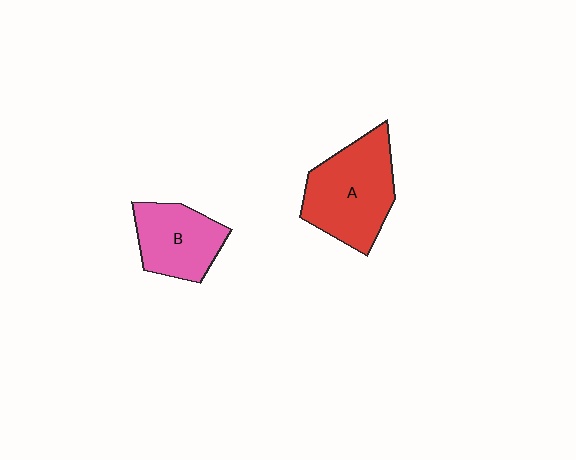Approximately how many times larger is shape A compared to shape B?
Approximately 1.4 times.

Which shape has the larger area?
Shape A (red).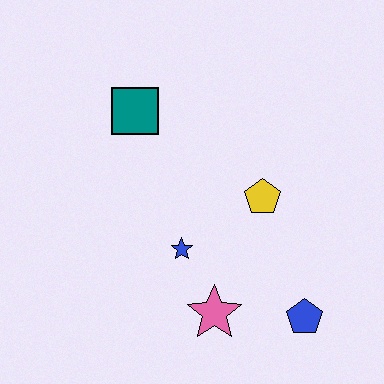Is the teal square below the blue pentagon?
No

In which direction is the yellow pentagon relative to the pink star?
The yellow pentagon is above the pink star.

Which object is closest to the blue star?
The pink star is closest to the blue star.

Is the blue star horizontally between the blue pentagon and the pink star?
No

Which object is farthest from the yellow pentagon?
The teal square is farthest from the yellow pentagon.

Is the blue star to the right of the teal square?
Yes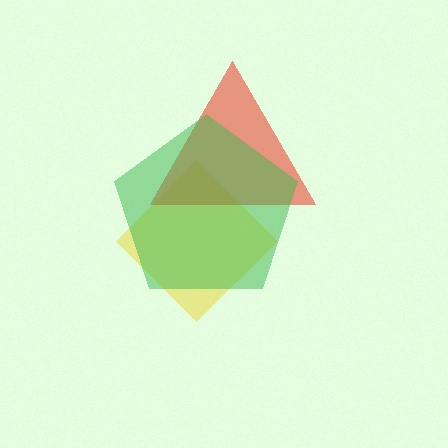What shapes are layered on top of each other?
The layered shapes are: a yellow diamond, a red triangle, a green pentagon.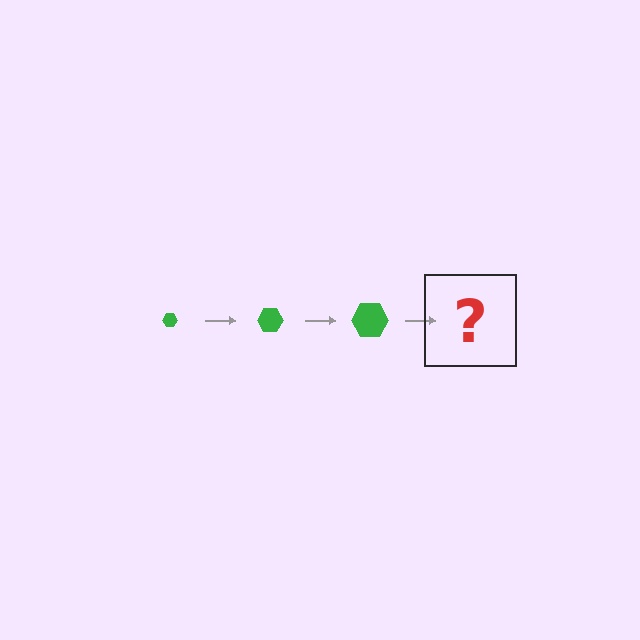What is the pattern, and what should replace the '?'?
The pattern is that the hexagon gets progressively larger each step. The '?' should be a green hexagon, larger than the previous one.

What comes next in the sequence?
The next element should be a green hexagon, larger than the previous one.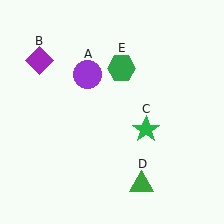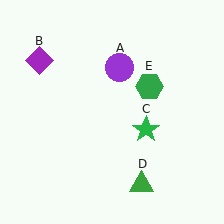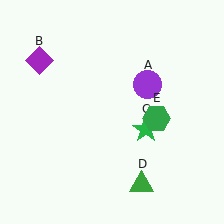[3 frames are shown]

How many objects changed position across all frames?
2 objects changed position: purple circle (object A), green hexagon (object E).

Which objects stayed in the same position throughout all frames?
Purple diamond (object B) and green star (object C) and green triangle (object D) remained stationary.